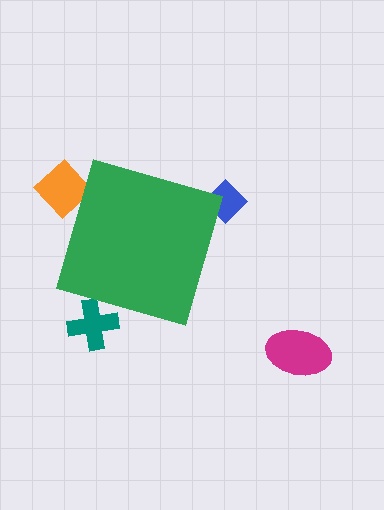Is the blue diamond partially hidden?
Yes, the blue diamond is partially hidden behind the green diamond.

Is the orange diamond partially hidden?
Yes, the orange diamond is partially hidden behind the green diamond.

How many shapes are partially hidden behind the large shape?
3 shapes are partially hidden.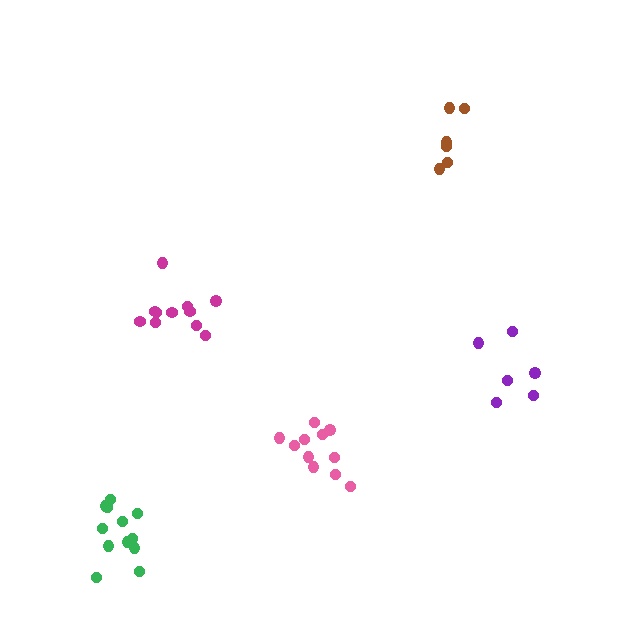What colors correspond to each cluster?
The clusters are colored: pink, purple, green, magenta, brown.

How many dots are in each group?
Group 1: 11 dots, Group 2: 6 dots, Group 3: 12 dots, Group 4: 11 dots, Group 5: 6 dots (46 total).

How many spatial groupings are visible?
There are 5 spatial groupings.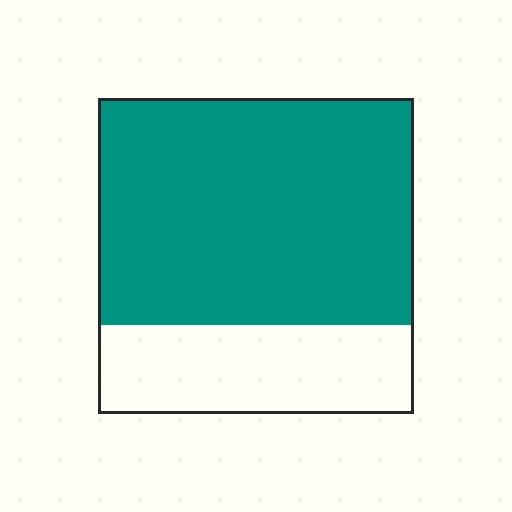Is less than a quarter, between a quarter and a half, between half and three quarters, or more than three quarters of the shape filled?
Between half and three quarters.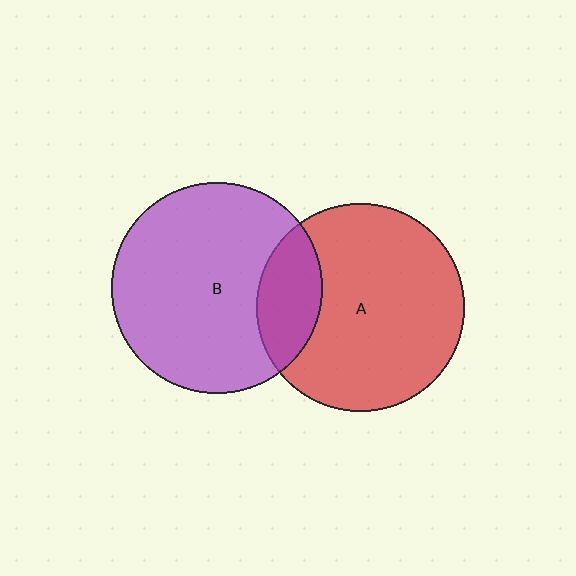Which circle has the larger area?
Circle B (purple).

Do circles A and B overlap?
Yes.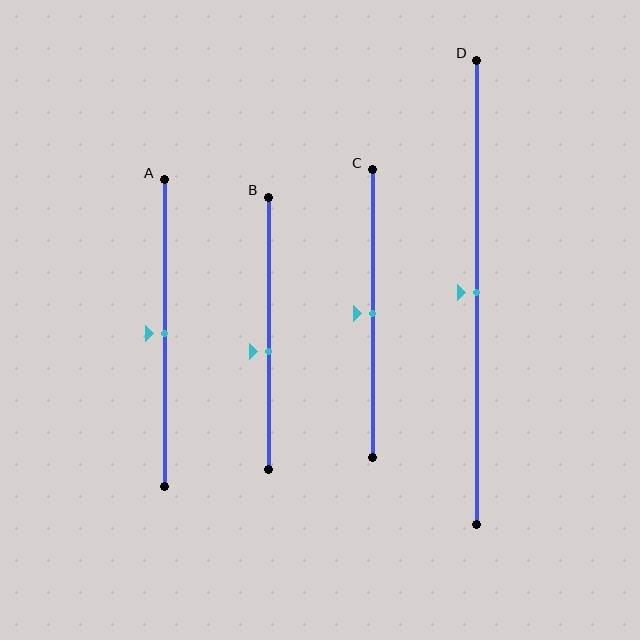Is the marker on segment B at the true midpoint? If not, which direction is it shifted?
No, the marker on segment B is shifted downward by about 7% of the segment length.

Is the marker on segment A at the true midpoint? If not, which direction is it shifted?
Yes, the marker on segment A is at the true midpoint.